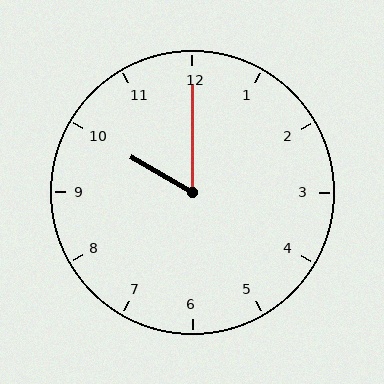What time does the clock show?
10:00.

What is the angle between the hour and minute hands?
Approximately 60 degrees.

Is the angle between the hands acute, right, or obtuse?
It is acute.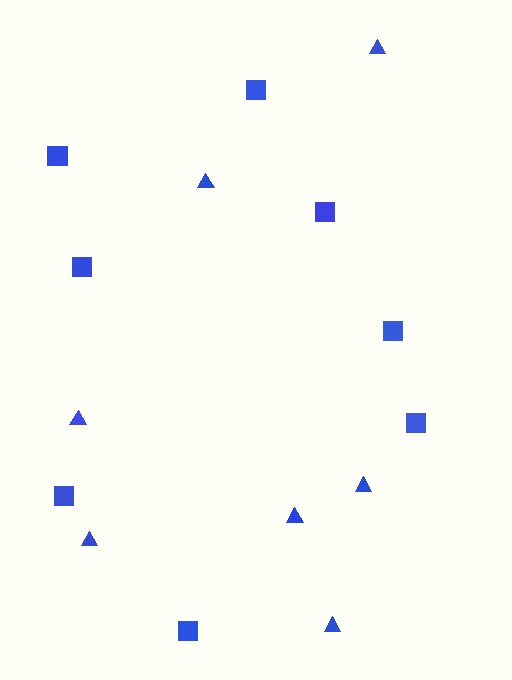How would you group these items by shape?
There are 2 groups: one group of squares (8) and one group of triangles (7).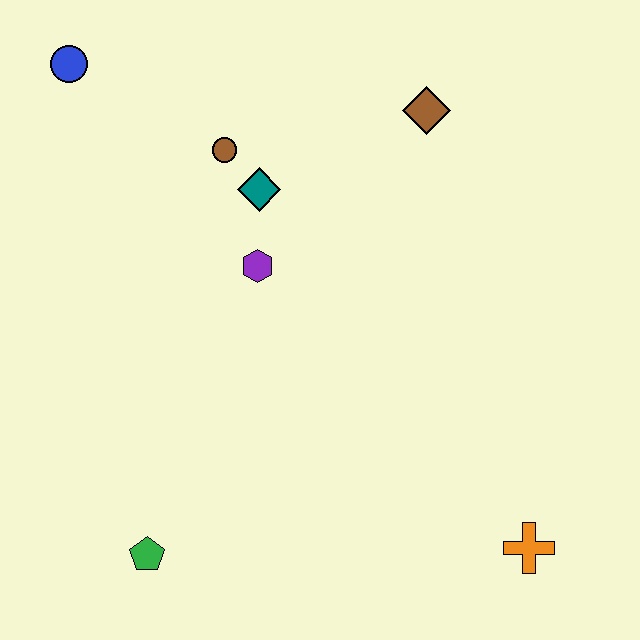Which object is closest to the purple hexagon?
The teal diamond is closest to the purple hexagon.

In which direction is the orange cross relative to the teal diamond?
The orange cross is below the teal diamond.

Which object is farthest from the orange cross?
The blue circle is farthest from the orange cross.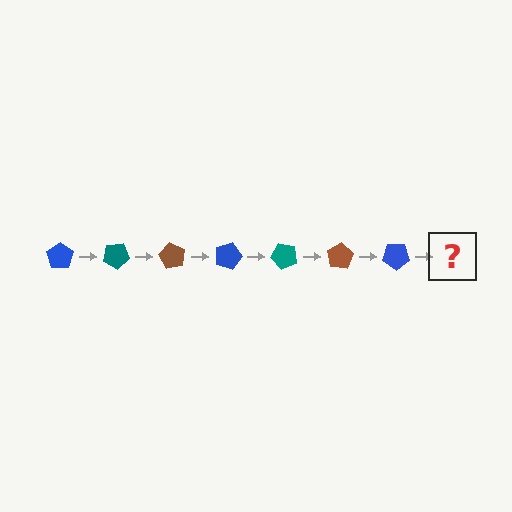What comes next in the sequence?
The next element should be a teal pentagon, rotated 210 degrees from the start.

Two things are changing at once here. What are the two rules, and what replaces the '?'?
The two rules are that it rotates 30 degrees each step and the color cycles through blue, teal, and brown. The '?' should be a teal pentagon, rotated 210 degrees from the start.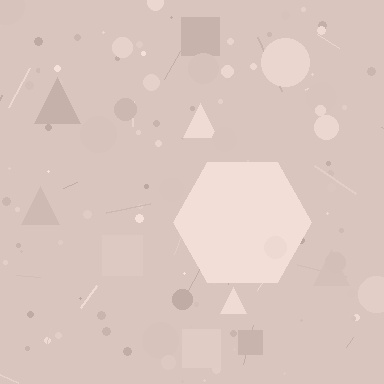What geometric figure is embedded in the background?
A hexagon is embedded in the background.